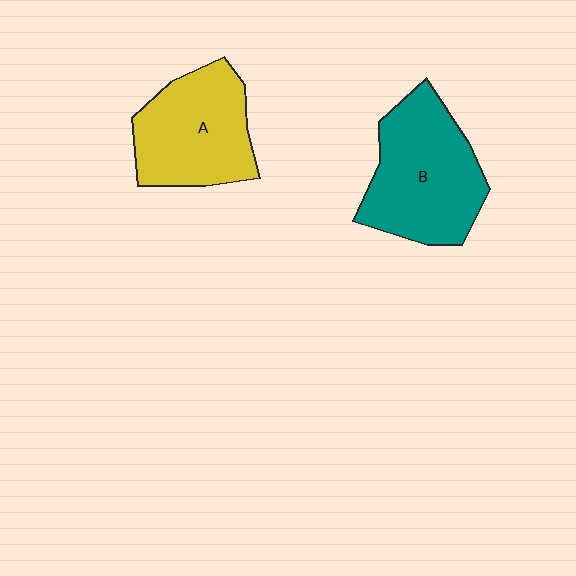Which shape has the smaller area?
Shape A (yellow).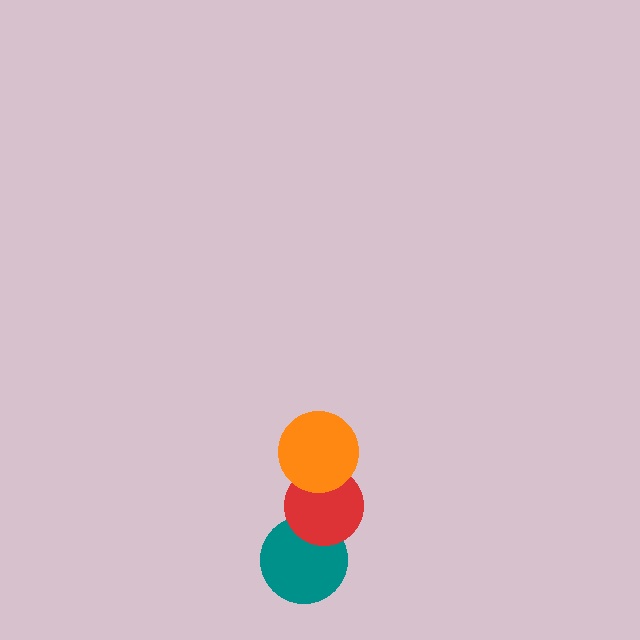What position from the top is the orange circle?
The orange circle is 1st from the top.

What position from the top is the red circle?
The red circle is 2nd from the top.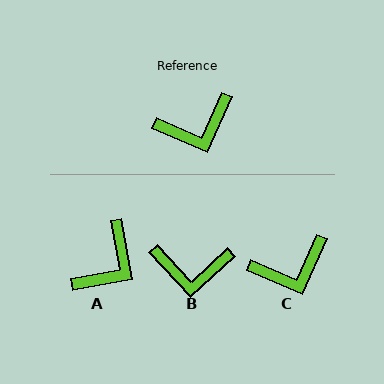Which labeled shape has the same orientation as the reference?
C.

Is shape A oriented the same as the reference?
No, it is off by about 34 degrees.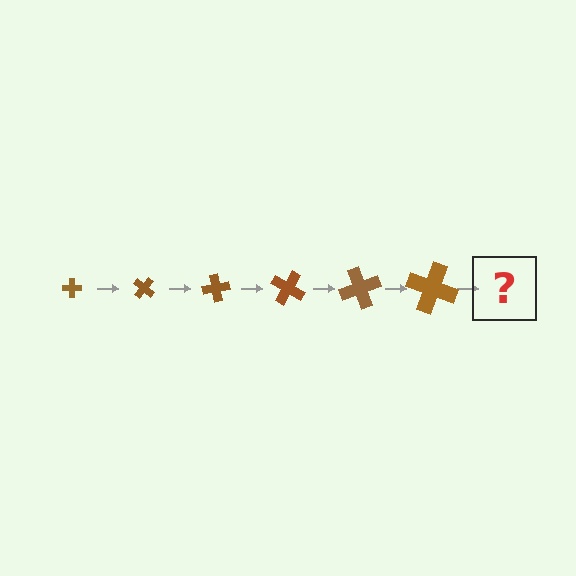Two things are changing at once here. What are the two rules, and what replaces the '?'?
The two rules are that the cross grows larger each step and it rotates 40 degrees each step. The '?' should be a cross, larger than the previous one and rotated 240 degrees from the start.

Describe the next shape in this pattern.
It should be a cross, larger than the previous one and rotated 240 degrees from the start.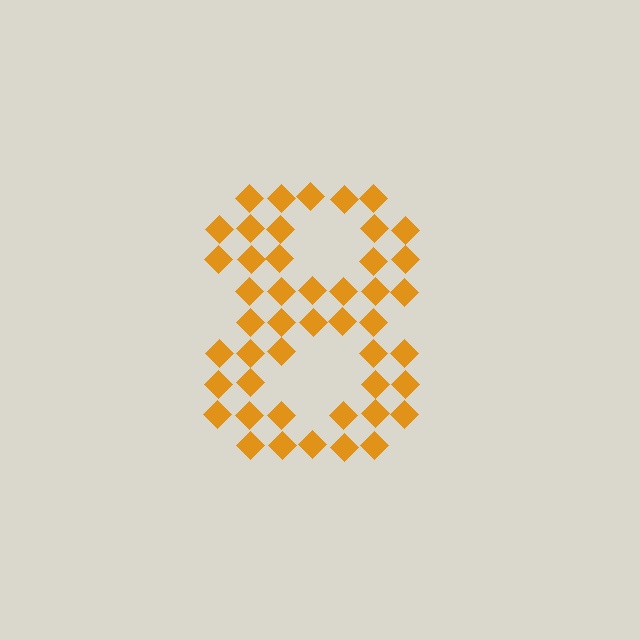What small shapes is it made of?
It is made of small diamonds.